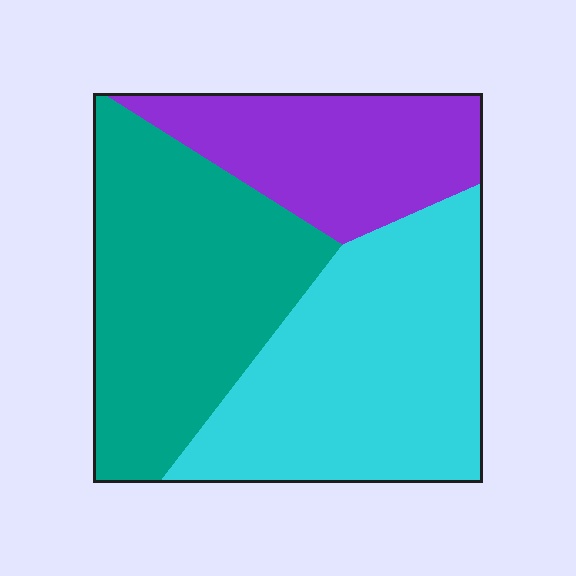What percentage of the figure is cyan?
Cyan covers roughly 40% of the figure.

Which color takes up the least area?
Purple, at roughly 25%.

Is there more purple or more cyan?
Cyan.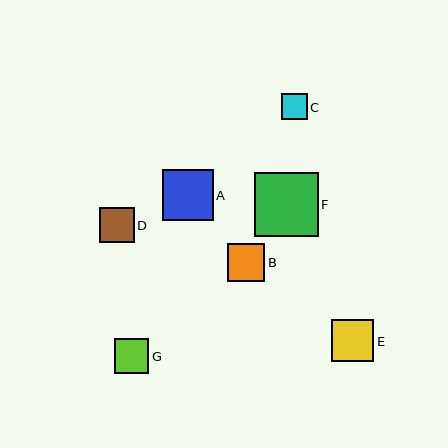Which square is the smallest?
Square C is the smallest with a size of approximately 26 pixels.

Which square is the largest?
Square F is the largest with a size of approximately 64 pixels.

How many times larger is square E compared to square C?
Square E is approximately 1.6 times the size of square C.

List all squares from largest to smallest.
From largest to smallest: F, A, E, B, D, G, C.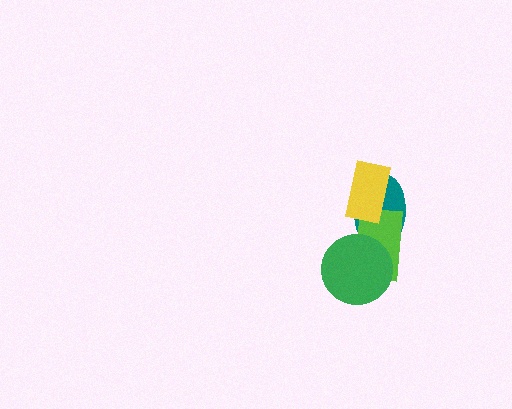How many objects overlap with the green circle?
2 objects overlap with the green circle.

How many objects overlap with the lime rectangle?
3 objects overlap with the lime rectangle.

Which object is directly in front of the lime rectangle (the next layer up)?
The green circle is directly in front of the lime rectangle.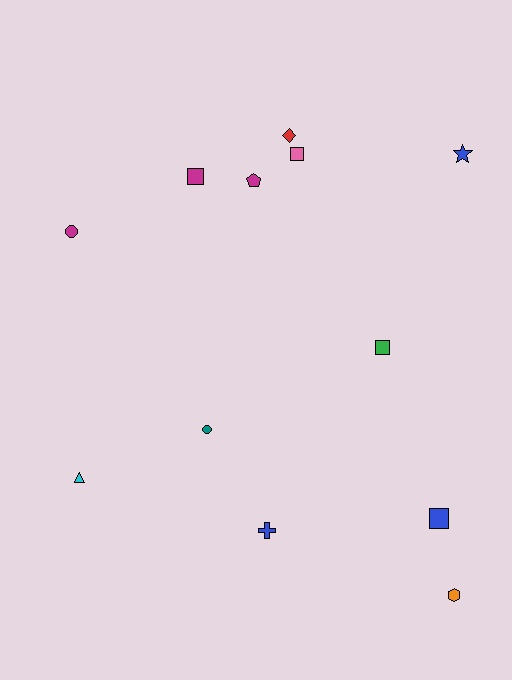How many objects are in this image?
There are 12 objects.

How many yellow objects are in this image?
There are no yellow objects.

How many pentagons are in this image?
There is 1 pentagon.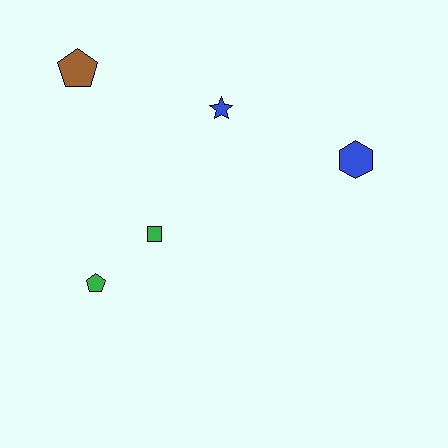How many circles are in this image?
There are no circles.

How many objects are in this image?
There are 5 objects.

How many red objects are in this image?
There are no red objects.